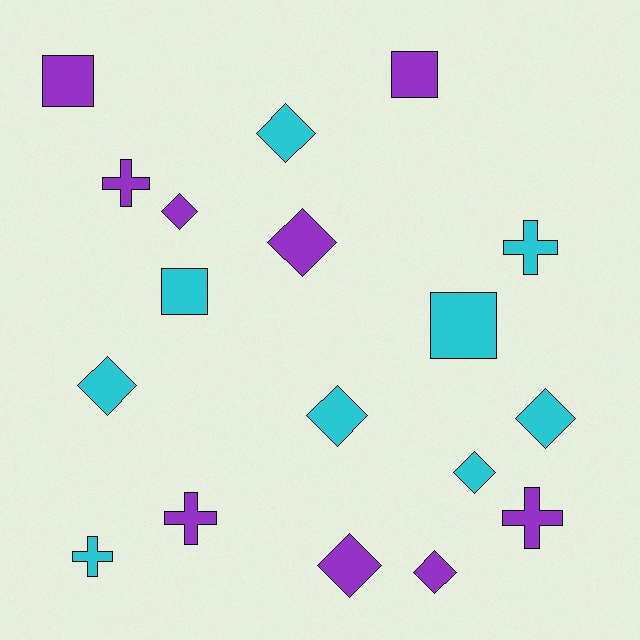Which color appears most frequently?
Purple, with 9 objects.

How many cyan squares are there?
There are 2 cyan squares.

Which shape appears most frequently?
Diamond, with 9 objects.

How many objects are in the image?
There are 18 objects.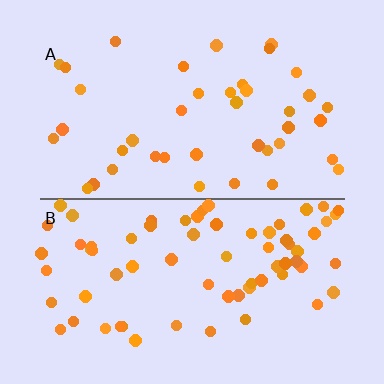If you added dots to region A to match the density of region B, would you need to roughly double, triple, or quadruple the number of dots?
Approximately double.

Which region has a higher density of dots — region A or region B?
B (the bottom).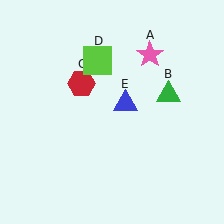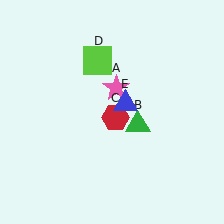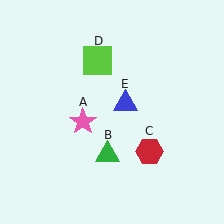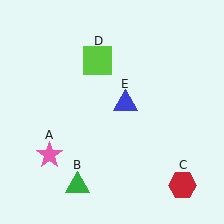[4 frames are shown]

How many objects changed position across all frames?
3 objects changed position: pink star (object A), green triangle (object B), red hexagon (object C).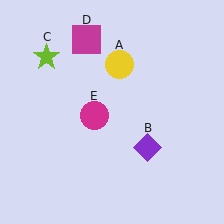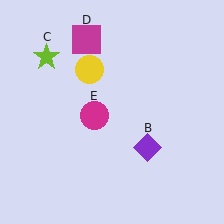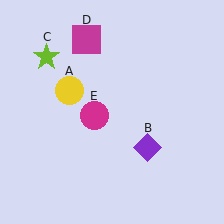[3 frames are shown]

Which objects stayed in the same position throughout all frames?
Purple diamond (object B) and lime star (object C) and magenta square (object D) and magenta circle (object E) remained stationary.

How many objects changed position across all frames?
1 object changed position: yellow circle (object A).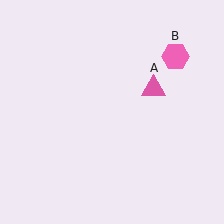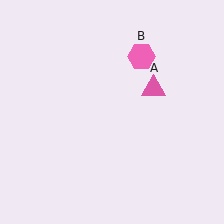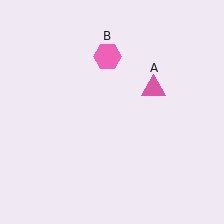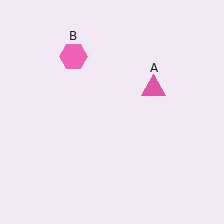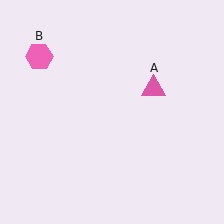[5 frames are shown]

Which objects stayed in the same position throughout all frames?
Pink triangle (object A) remained stationary.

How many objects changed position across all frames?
1 object changed position: pink hexagon (object B).